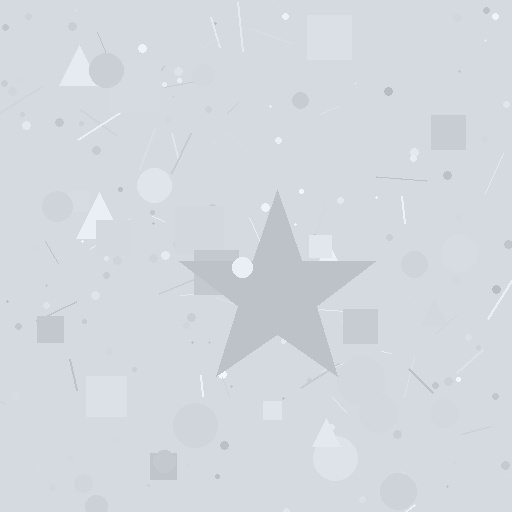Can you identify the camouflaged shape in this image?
The camouflaged shape is a star.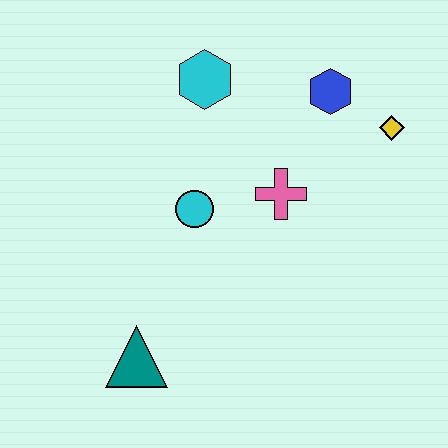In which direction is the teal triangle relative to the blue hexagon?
The teal triangle is below the blue hexagon.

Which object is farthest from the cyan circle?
The yellow diamond is farthest from the cyan circle.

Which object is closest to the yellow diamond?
The blue hexagon is closest to the yellow diamond.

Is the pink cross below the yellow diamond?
Yes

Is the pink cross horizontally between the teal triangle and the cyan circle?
No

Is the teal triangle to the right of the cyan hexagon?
No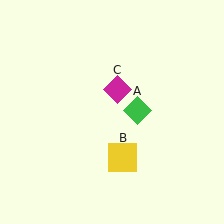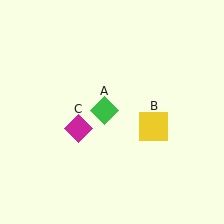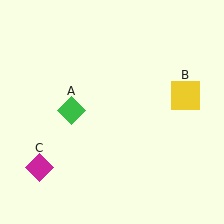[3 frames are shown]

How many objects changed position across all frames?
3 objects changed position: green diamond (object A), yellow square (object B), magenta diamond (object C).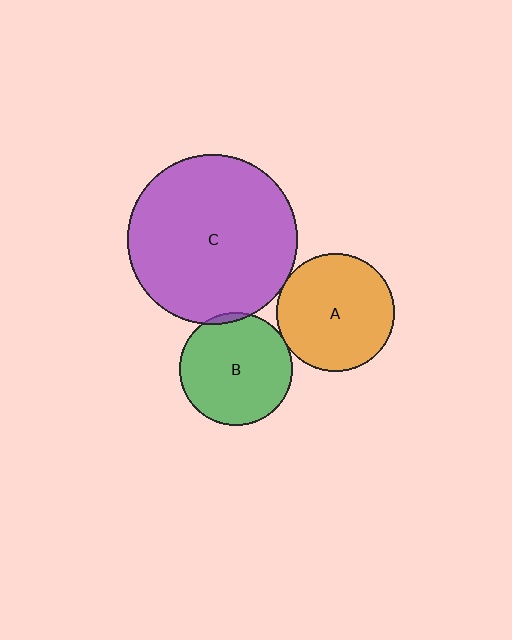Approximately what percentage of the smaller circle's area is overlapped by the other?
Approximately 5%.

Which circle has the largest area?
Circle C (purple).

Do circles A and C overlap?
Yes.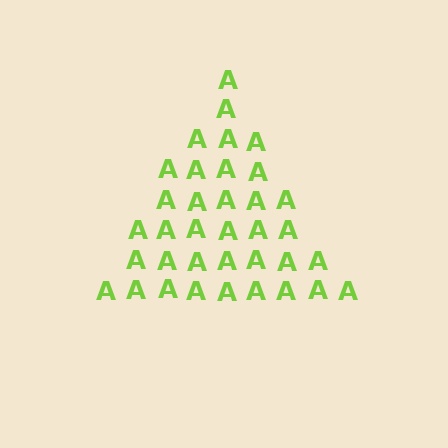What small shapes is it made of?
It is made of small letter A's.